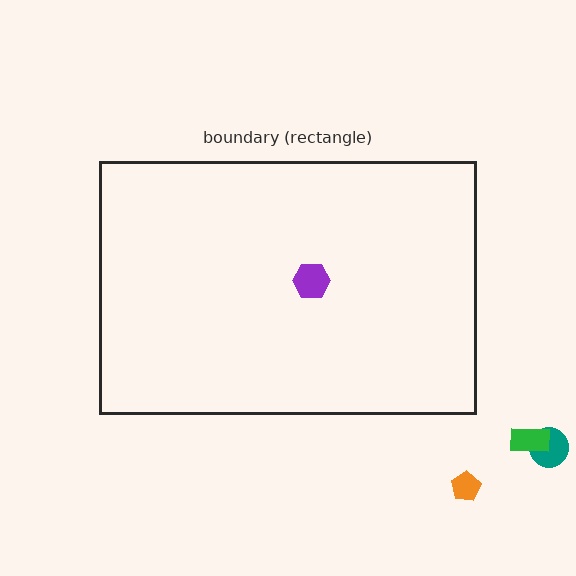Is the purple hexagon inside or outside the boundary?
Inside.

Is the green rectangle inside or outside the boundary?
Outside.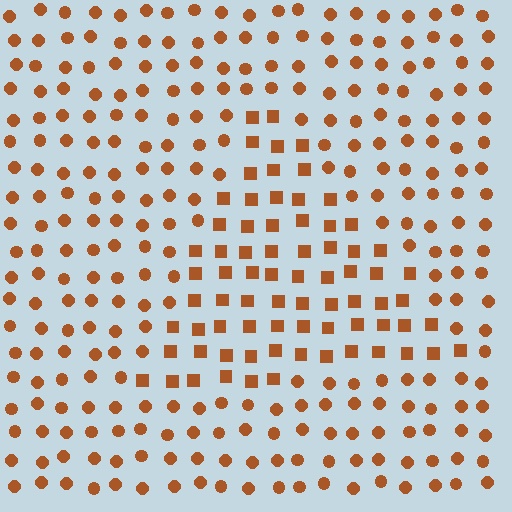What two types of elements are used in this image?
The image uses squares inside the triangle region and circles outside it.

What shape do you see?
I see a triangle.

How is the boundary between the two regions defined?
The boundary is defined by a change in element shape: squares inside vs. circles outside. All elements share the same color and spacing.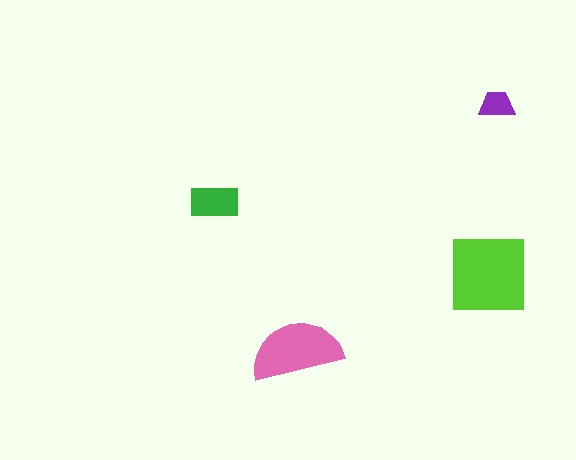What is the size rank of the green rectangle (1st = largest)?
3rd.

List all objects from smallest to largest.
The purple trapezoid, the green rectangle, the pink semicircle, the lime square.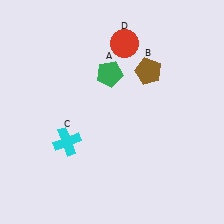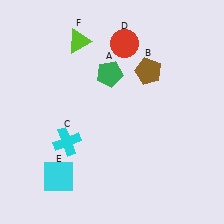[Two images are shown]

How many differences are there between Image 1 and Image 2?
There are 2 differences between the two images.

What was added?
A cyan square (E), a lime triangle (F) were added in Image 2.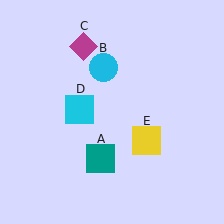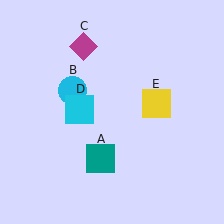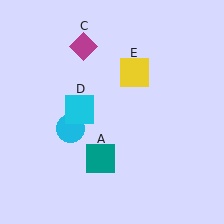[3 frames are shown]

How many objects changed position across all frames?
2 objects changed position: cyan circle (object B), yellow square (object E).